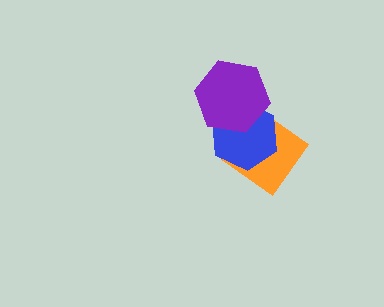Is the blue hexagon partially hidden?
Yes, it is partially covered by another shape.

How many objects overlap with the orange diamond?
2 objects overlap with the orange diamond.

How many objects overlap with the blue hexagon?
2 objects overlap with the blue hexagon.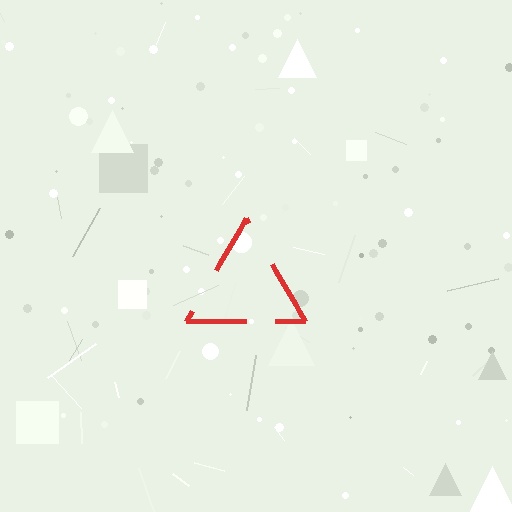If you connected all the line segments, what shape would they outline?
They would outline a triangle.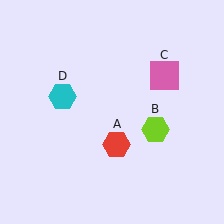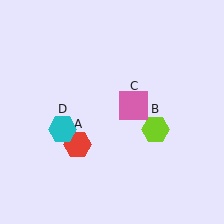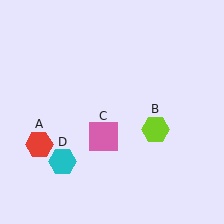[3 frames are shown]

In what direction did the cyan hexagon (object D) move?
The cyan hexagon (object D) moved down.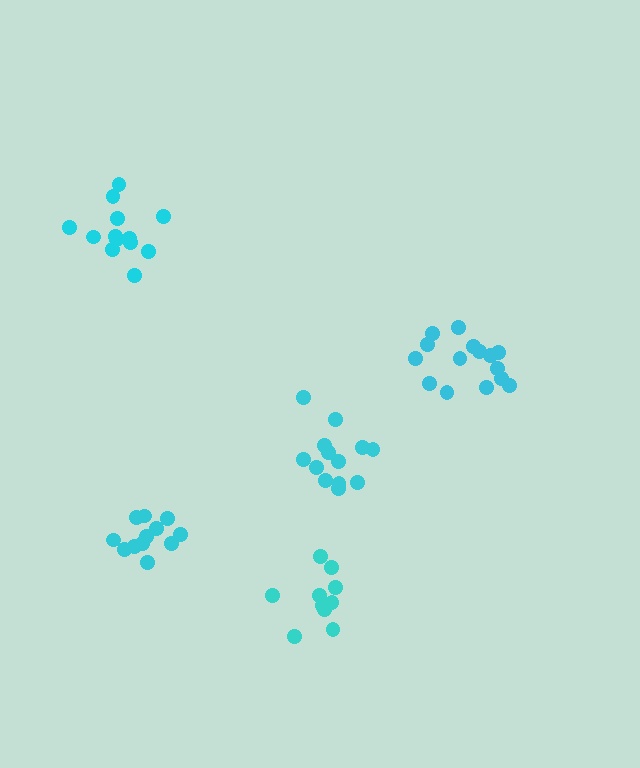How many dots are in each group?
Group 1: 13 dots, Group 2: 10 dots, Group 3: 15 dots, Group 4: 13 dots, Group 5: 12 dots (63 total).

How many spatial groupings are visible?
There are 5 spatial groupings.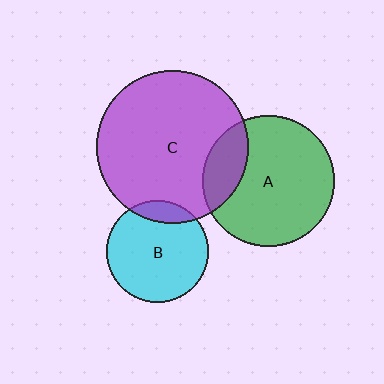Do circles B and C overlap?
Yes.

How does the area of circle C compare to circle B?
Approximately 2.3 times.